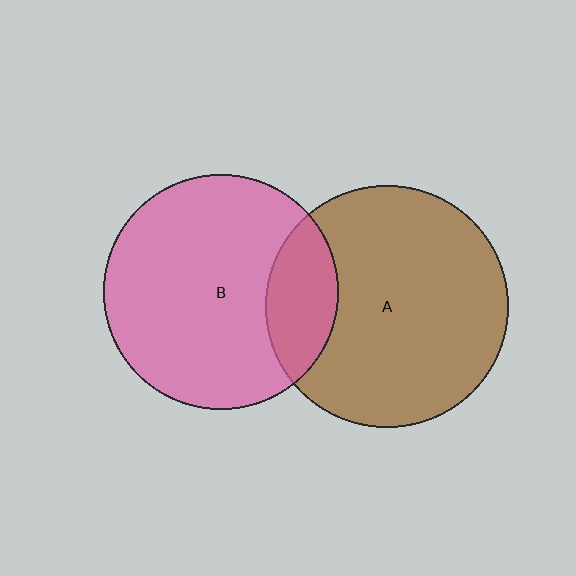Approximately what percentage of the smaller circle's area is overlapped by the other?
Approximately 20%.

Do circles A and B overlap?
Yes.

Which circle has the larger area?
Circle A (brown).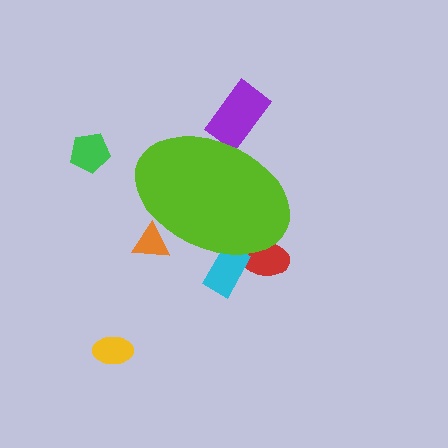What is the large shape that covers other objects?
A lime ellipse.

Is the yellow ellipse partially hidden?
No, the yellow ellipse is fully visible.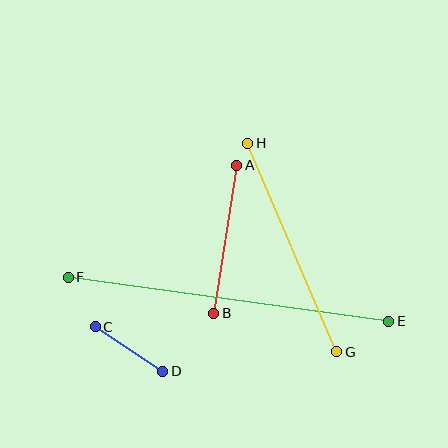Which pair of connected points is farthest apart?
Points E and F are farthest apart.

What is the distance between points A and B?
The distance is approximately 150 pixels.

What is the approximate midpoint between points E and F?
The midpoint is at approximately (228, 299) pixels.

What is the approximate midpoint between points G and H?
The midpoint is at approximately (292, 248) pixels.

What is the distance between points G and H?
The distance is approximately 226 pixels.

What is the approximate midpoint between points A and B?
The midpoint is at approximately (225, 239) pixels.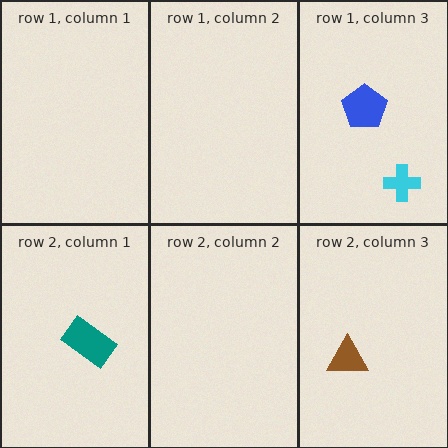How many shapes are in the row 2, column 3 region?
1.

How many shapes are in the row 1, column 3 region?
2.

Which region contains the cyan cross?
The row 1, column 3 region.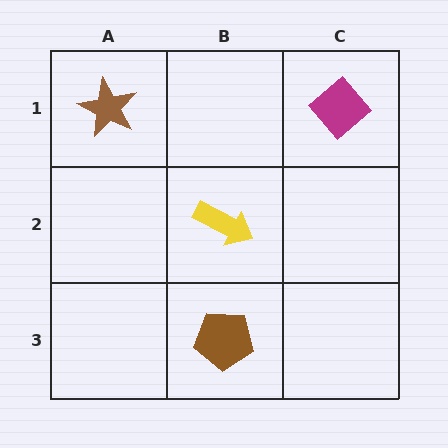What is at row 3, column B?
A brown pentagon.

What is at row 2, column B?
A yellow arrow.